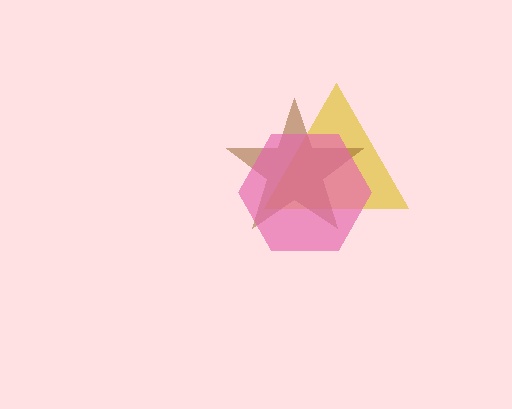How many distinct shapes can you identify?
There are 3 distinct shapes: a yellow triangle, a brown star, a pink hexagon.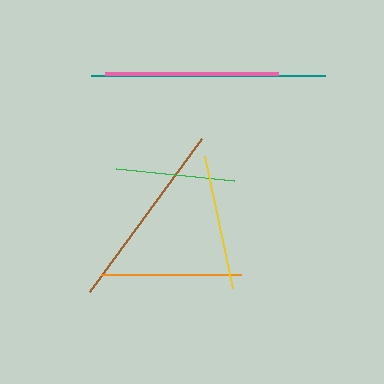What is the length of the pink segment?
The pink segment is approximately 173 pixels long.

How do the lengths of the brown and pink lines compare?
The brown and pink lines are approximately the same length.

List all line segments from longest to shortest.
From longest to shortest: teal, brown, pink, orange, yellow, green.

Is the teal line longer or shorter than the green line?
The teal line is longer than the green line.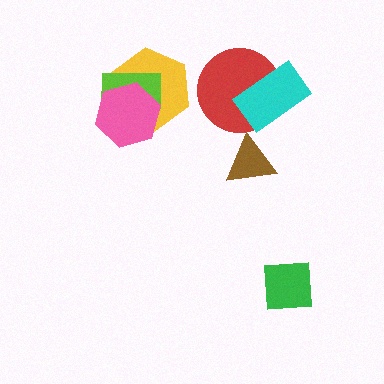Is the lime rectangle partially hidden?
Yes, it is partially covered by another shape.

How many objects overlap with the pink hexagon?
2 objects overlap with the pink hexagon.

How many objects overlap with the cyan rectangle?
1 object overlaps with the cyan rectangle.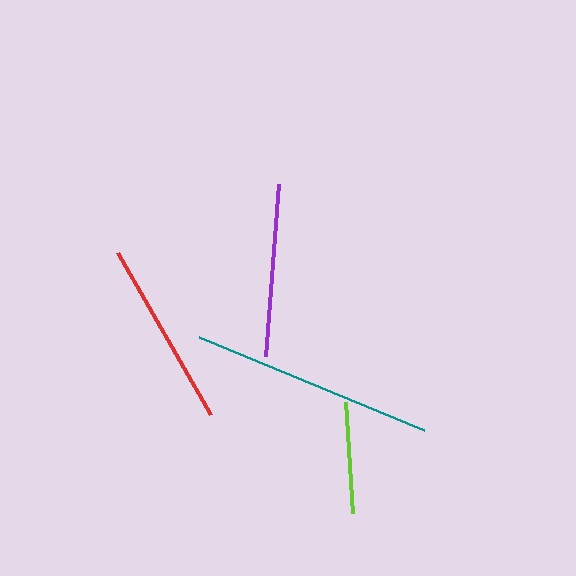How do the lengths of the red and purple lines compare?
The red and purple lines are approximately the same length.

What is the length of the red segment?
The red segment is approximately 187 pixels long.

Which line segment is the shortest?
The lime line is the shortest at approximately 111 pixels.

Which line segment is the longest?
The teal line is the longest at approximately 244 pixels.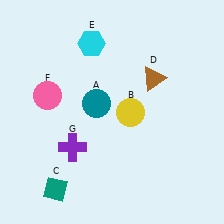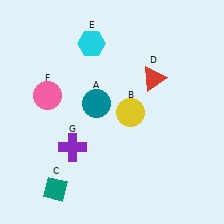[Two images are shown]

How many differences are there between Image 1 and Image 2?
There is 1 difference between the two images.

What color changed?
The triangle (D) changed from brown in Image 1 to red in Image 2.